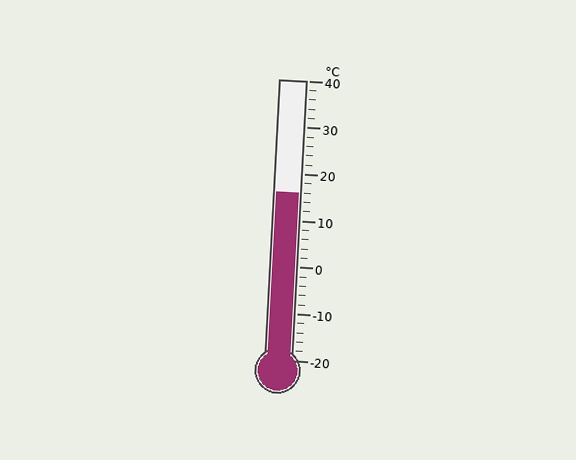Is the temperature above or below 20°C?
The temperature is below 20°C.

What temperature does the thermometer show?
The thermometer shows approximately 16°C.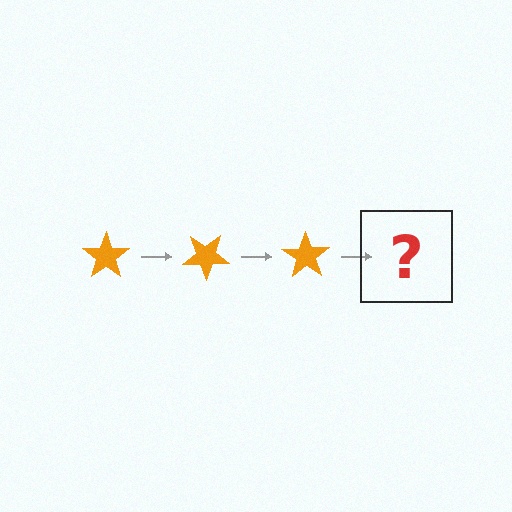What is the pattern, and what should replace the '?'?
The pattern is that the star rotates 35 degrees each step. The '?' should be an orange star rotated 105 degrees.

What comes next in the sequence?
The next element should be an orange star rotated 105 degrees.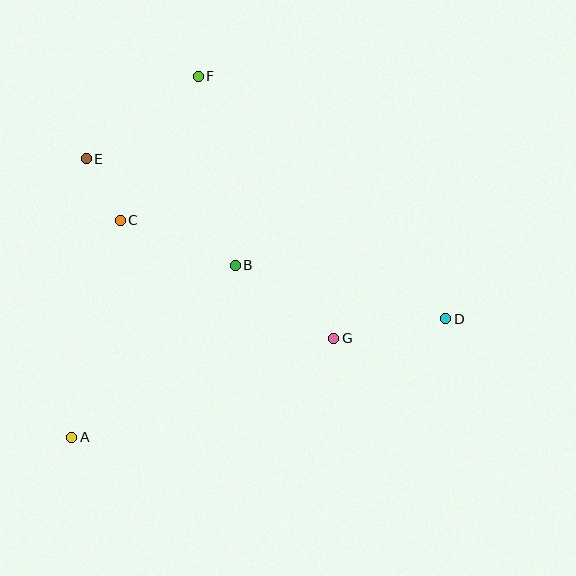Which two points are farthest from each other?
Points D and E are farthest from each other.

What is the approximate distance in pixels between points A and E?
The distance between A and E is approximately 279 pixels.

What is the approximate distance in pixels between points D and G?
The distance between D and G is approximately 114 pixels.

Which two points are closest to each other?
Points C and E are closest to each other.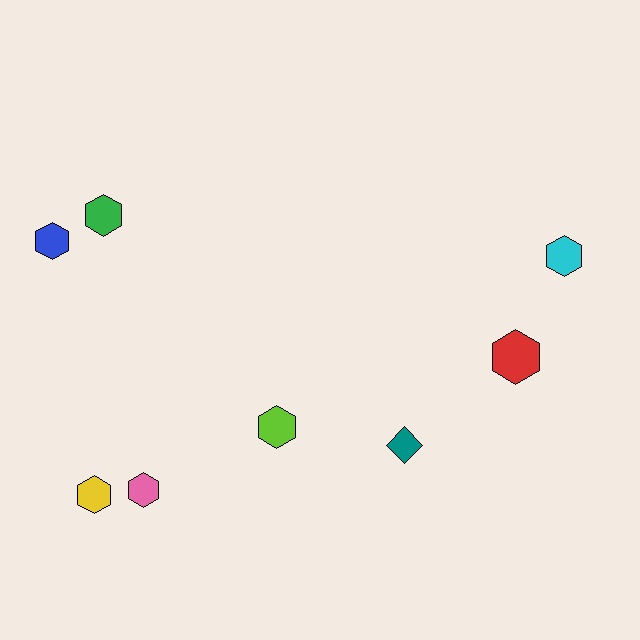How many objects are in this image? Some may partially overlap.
There are 8 objects.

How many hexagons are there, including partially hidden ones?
There are 7 hexagons.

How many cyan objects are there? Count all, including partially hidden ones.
There is 1 cyan object.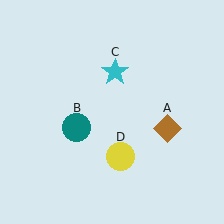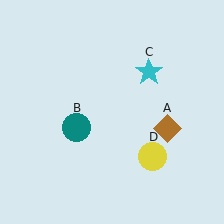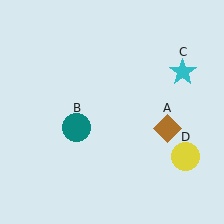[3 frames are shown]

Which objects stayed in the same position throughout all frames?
Brown diamond (object A) and teal circle (object B) remained stationary.